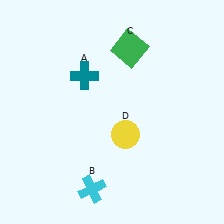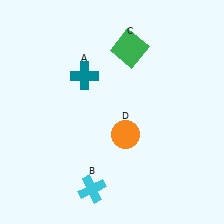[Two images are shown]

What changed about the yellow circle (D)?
In Image 1, D is yellow. In Image 2, it changed to orange.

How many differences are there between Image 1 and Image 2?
There is 1 difference between the two images.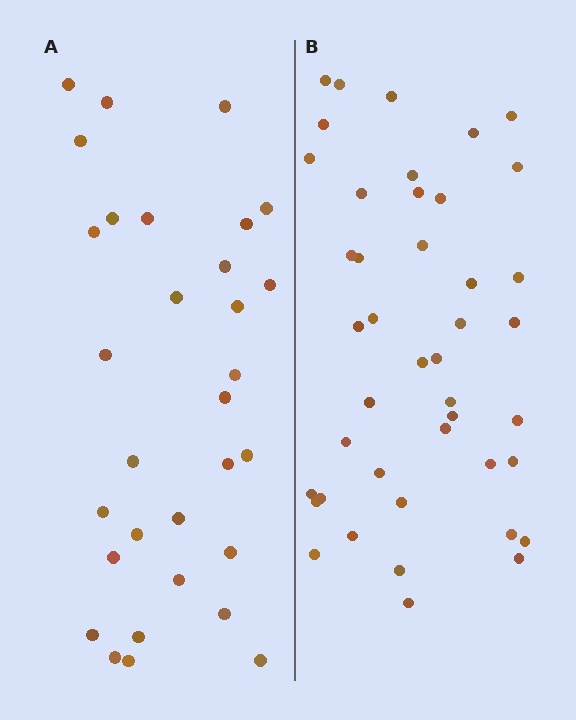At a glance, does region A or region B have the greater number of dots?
Region B (the right region) has more dots.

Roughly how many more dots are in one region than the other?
Region B has roughly 12 or so more dots than region A.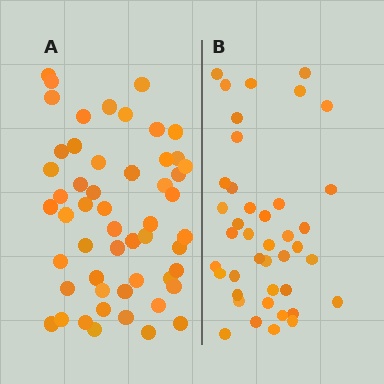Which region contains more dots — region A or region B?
Region A (the left region) has more dots.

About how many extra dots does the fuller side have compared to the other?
Region A has roughly 12 or so more dots than region B.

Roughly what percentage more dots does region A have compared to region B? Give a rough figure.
About 30% more.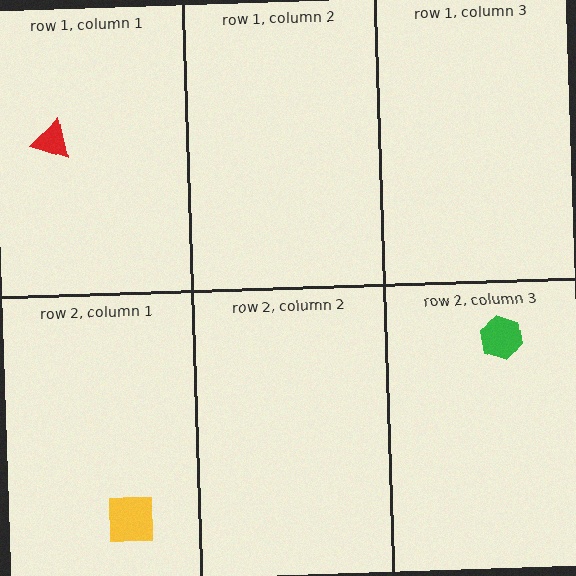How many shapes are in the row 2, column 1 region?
1.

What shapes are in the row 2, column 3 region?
The green hexagon.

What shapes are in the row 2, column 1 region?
The yellow square.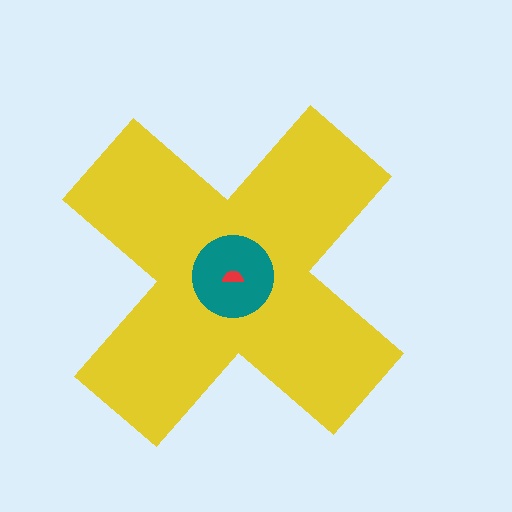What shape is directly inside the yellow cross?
The teal circle.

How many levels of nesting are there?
3.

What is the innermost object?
The red semicircle.